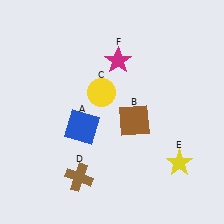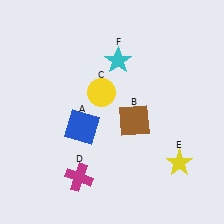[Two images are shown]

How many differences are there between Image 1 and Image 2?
There are 2 differences between the two images.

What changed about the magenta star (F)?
In Image 1, F is magenta. In Image 2, it changed to cyan.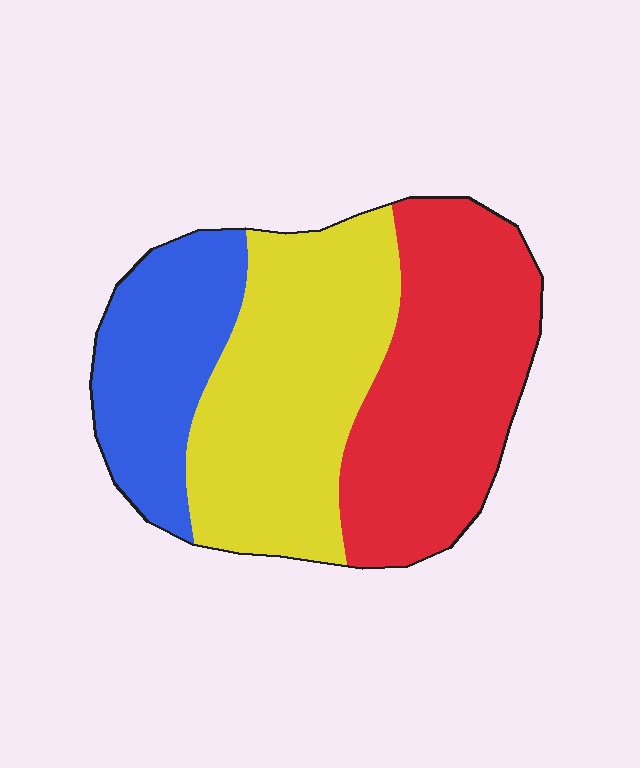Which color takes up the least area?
Blue, at roughly 25%.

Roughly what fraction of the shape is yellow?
Yellow covers 39% of the shape.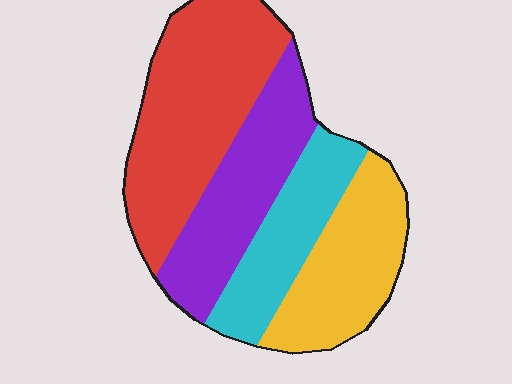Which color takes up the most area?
Red, at roughly 35%.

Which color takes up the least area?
Cyan, at roughly 20%.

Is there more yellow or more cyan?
Yellow.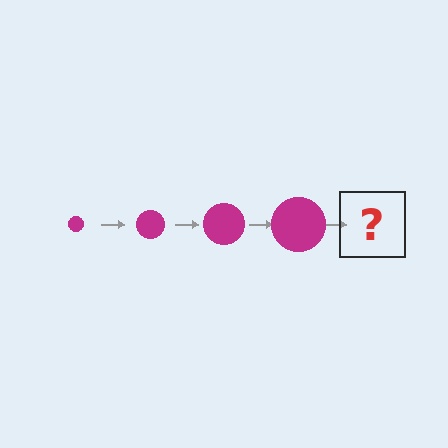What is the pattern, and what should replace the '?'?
The pattern is that the circle gets progressively larger each step. The '?' should be a magenta circle, larger than the previous one.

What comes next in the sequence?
The next element should be a magenta circle, larger than the previous one.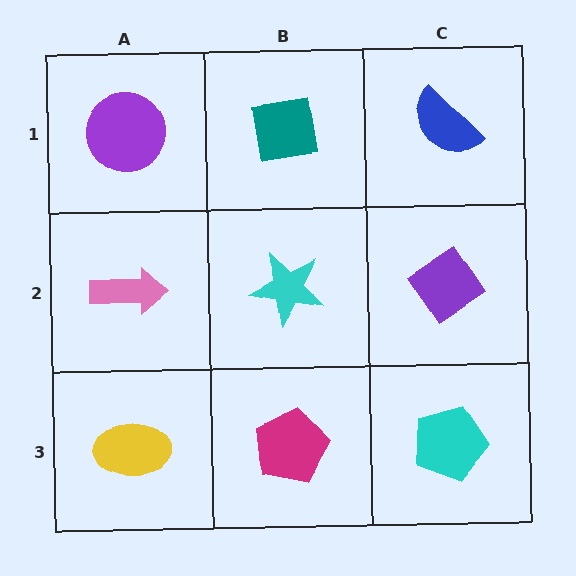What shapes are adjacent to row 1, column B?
A cyan star (row 2, column B), a purple circle (row 1, column A), a blue semicircle (row 1, column C).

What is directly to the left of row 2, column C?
A cyan star.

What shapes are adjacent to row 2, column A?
A purple circle (row 1, column A), a yellow ellipse (row 3, column A), a cyan star (row 2, column B).